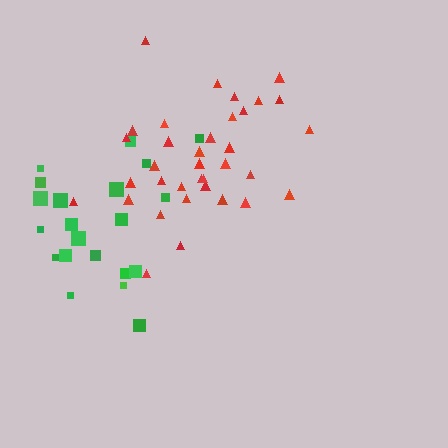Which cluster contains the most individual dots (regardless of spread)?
Red (35).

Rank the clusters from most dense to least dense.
red, green.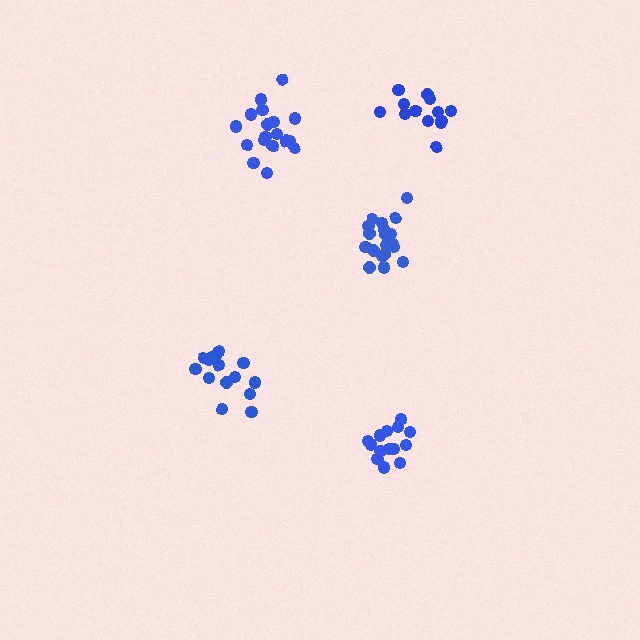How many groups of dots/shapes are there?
There are 5 groups.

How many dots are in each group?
Group 1: 19 dots, Group 2: 14 dots, Group 3: 15 dots, Group 4: 18 dots, Group 5: 13 dots (79 total).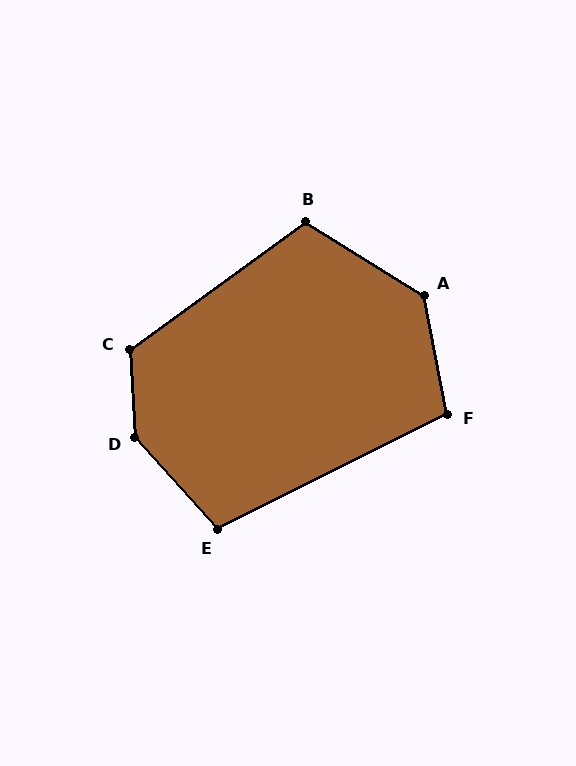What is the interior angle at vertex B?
Approximately 112 degrees (obtuse).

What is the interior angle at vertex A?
Approximately 133 degrees (obtuse).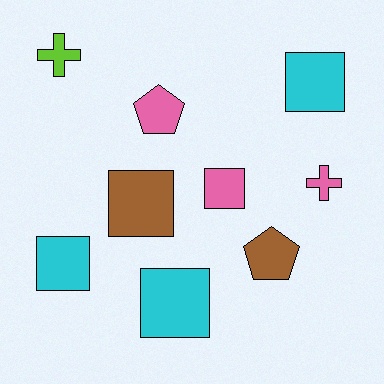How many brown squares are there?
There is 1 brown square.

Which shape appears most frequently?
Square, with 5 objects.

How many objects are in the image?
There are 9 objects.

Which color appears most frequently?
Pink, with 3 objects.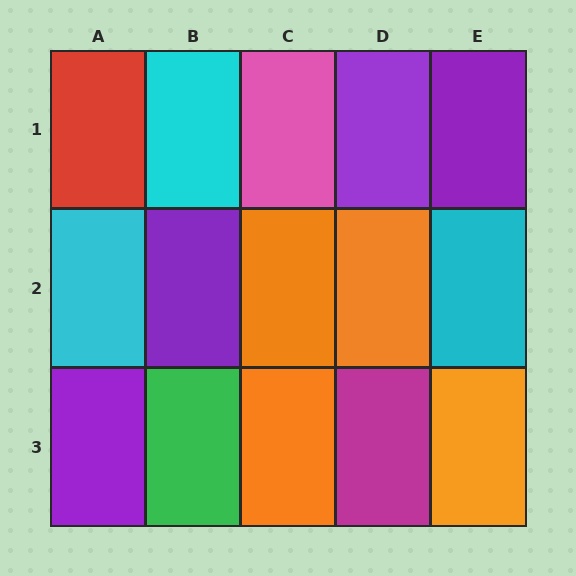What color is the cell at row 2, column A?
Cyan.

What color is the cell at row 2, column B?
Purple.